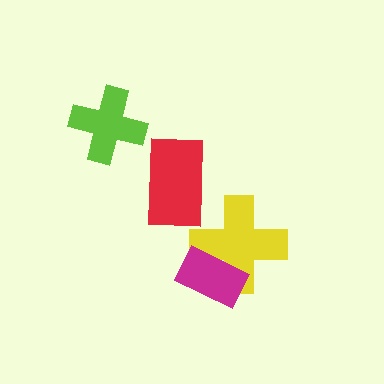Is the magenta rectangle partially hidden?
No, no other shape covers it.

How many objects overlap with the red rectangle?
0 objects overlap with the red rectangle.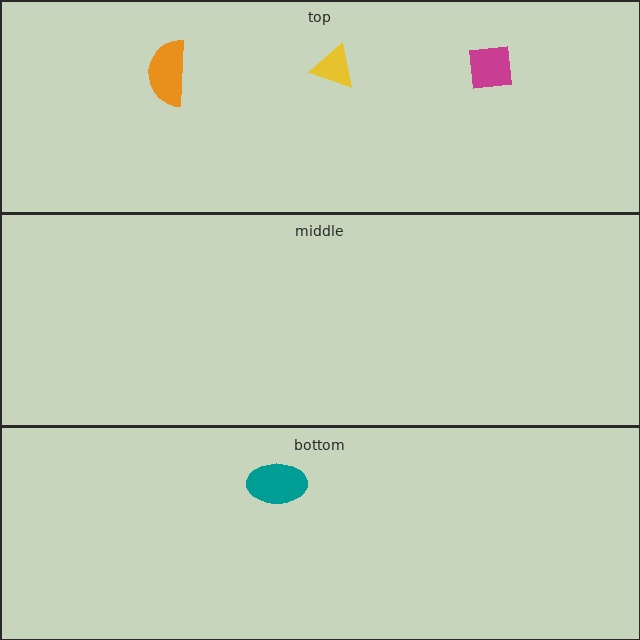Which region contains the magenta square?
The top region.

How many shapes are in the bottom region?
1.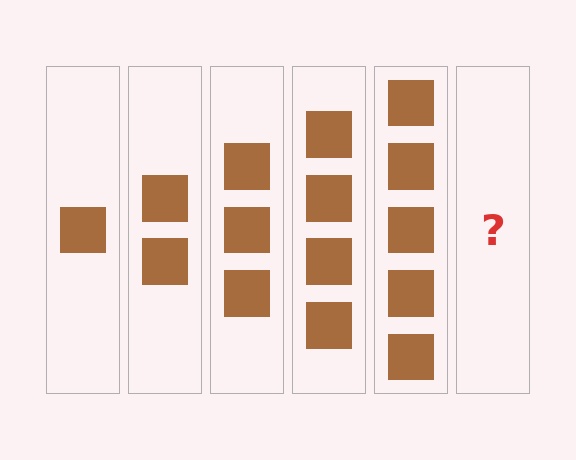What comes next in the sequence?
The next element should be 6 squares.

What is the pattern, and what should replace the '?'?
The pattern is that each step adds one more square. The '?' should be 6 squares.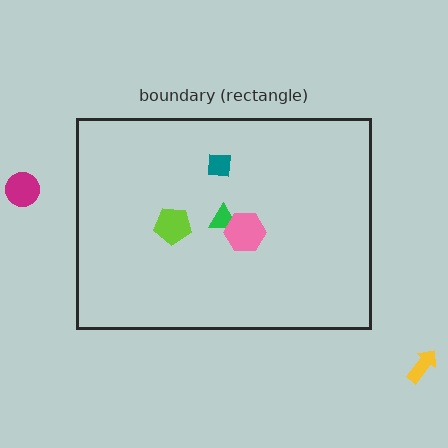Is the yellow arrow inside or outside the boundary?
Outside.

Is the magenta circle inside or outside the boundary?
Outside.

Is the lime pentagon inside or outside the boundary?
Inside.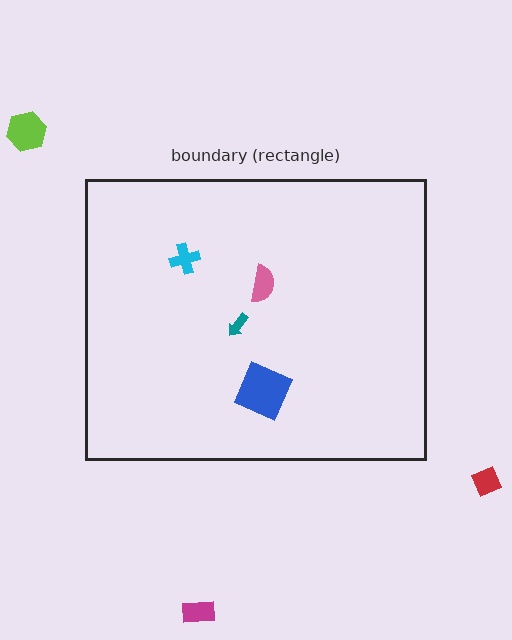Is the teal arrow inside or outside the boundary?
Inside.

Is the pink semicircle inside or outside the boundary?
Inside.